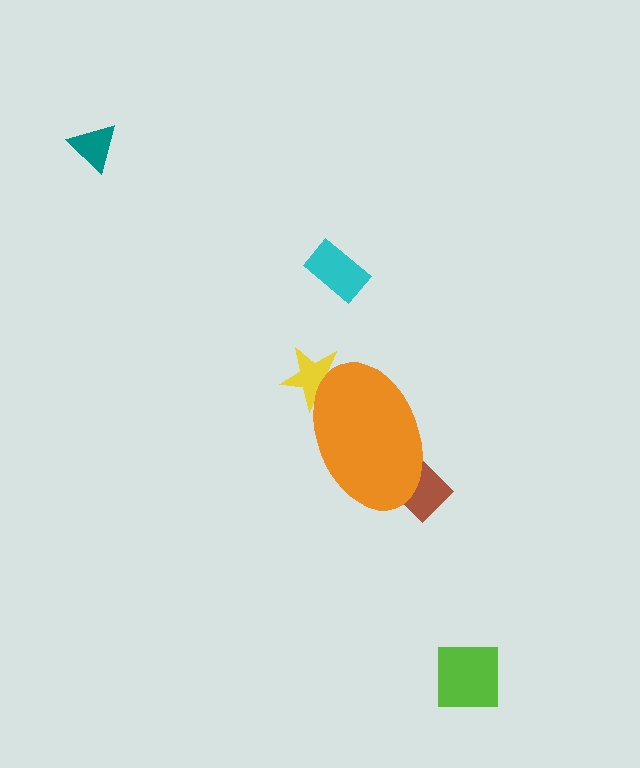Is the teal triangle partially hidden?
No, the teal triangle is fully visible.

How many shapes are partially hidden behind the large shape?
2 shapes are partially hidden.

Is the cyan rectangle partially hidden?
No, the cyan rectangle is fully visible.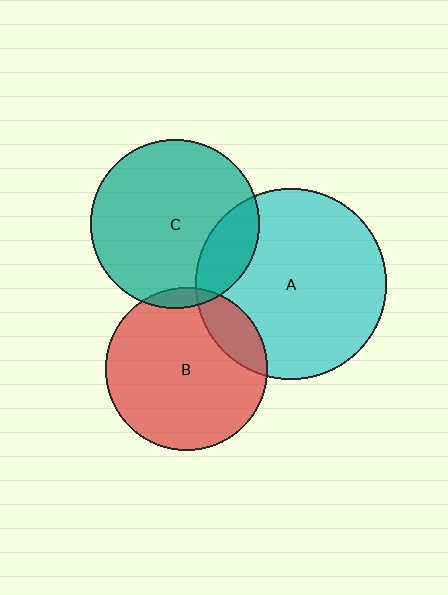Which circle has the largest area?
Circle A (cyan).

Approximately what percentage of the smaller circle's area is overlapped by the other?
Approximately 20%.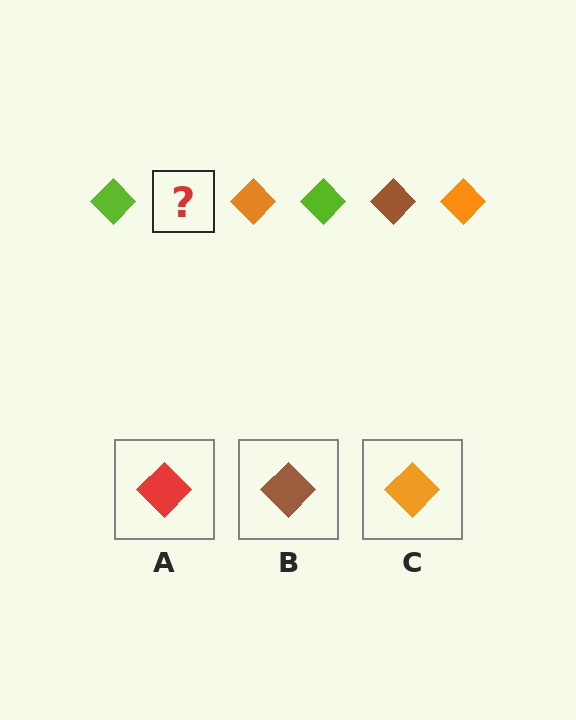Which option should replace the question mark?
Option B.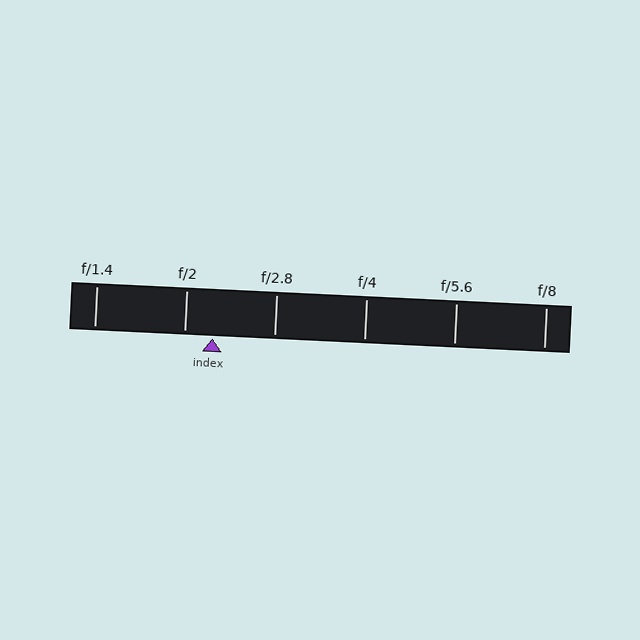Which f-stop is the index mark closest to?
The index mark is closest to f/2.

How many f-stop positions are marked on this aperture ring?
There are 6 f-stop positions marked.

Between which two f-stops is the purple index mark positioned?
The index mark is between f/2 and f/2.8.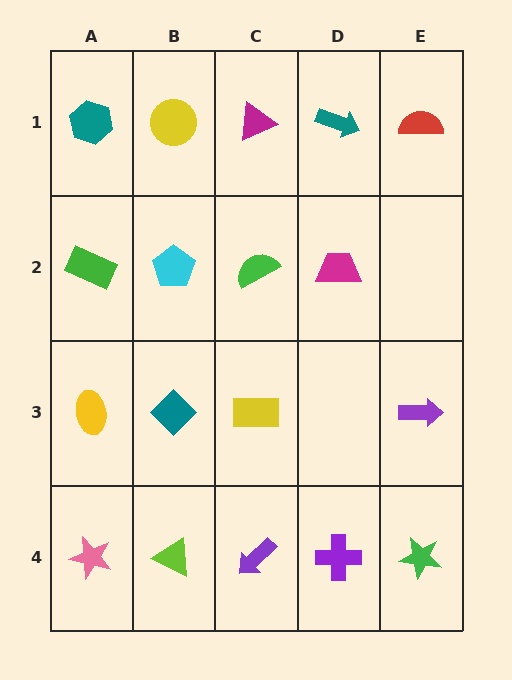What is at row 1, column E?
A red semicircle.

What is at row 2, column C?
A green semicircle.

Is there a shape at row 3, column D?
No, that cell is empty.